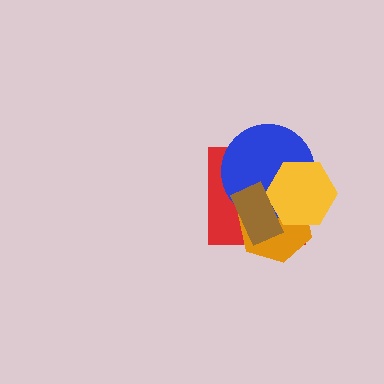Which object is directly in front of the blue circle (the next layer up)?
The yellow hexagon is directly in front of the blue circle.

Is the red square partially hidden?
Yes, it is partially covered by another shape.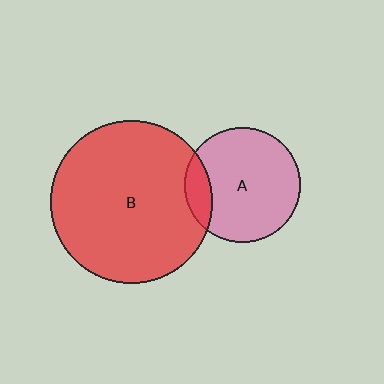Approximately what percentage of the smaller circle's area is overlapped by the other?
Approximately 15%.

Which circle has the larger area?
Circle B (red).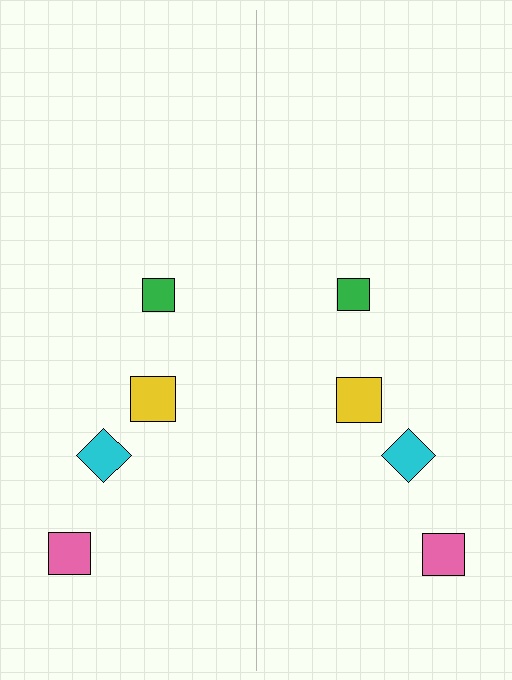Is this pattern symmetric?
Yes, this pattern has bilateral (reflection) symmetry.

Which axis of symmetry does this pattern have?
The pattern has a vertical axis of symmetry running through the center of the image.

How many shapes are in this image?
There are 8 shapes in this image.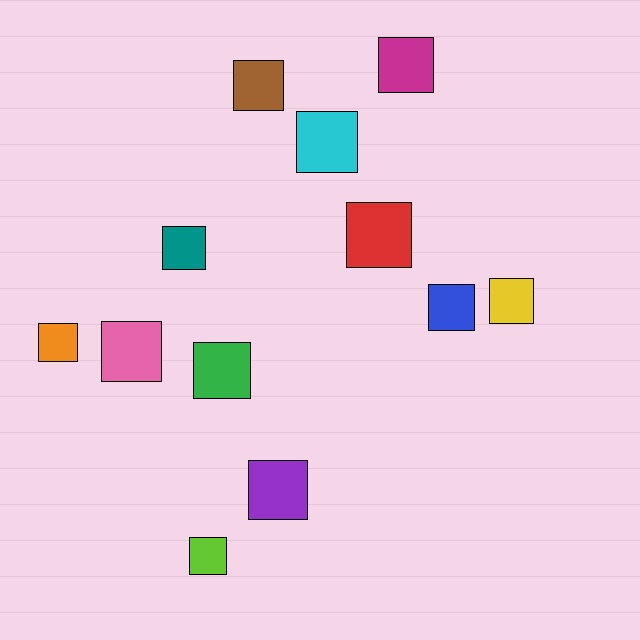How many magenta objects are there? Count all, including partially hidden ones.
There is 1 magenta object.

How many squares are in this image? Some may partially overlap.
There are 12 squares.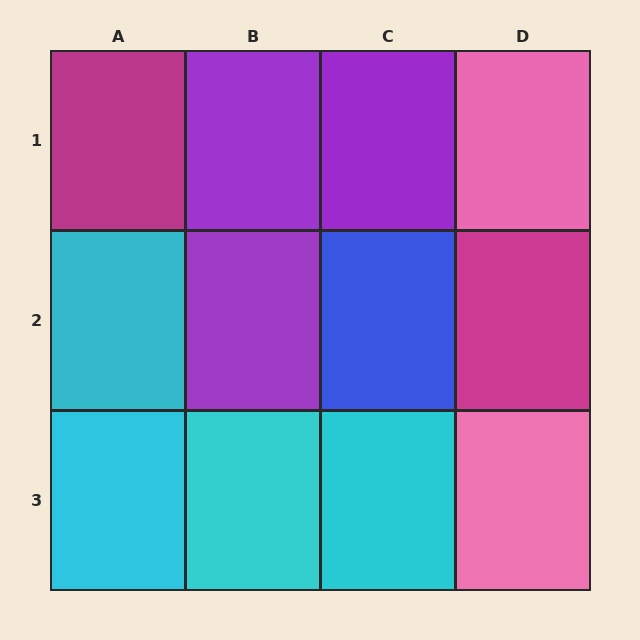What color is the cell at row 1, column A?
Magenta.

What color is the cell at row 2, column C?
Blue.